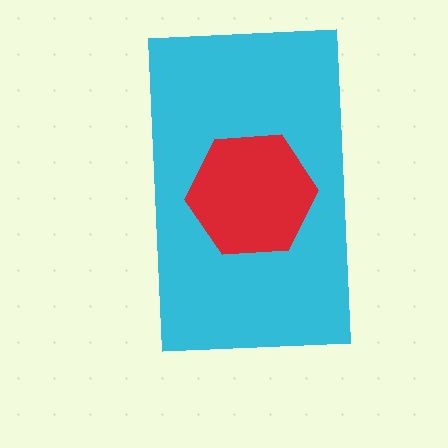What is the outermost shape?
The cyan rectangle.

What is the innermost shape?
The red hexagon.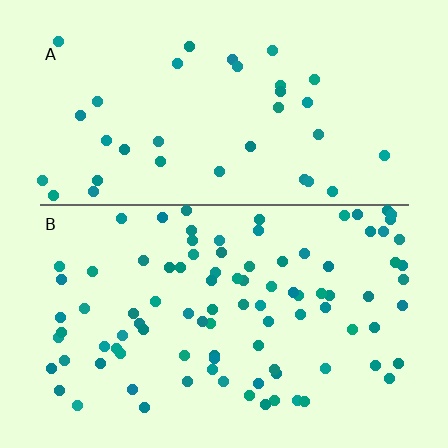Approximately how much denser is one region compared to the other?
Approximately 2.6× — region B over region A.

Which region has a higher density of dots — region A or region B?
B (the bottom).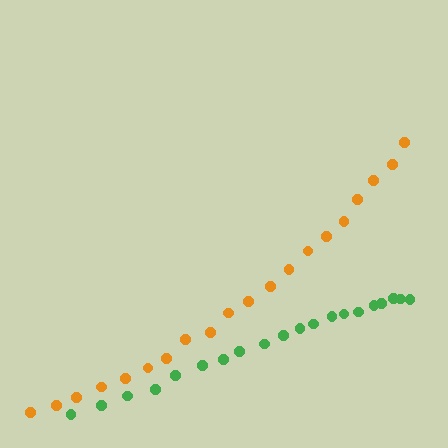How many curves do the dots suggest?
There are 2 distinct paths.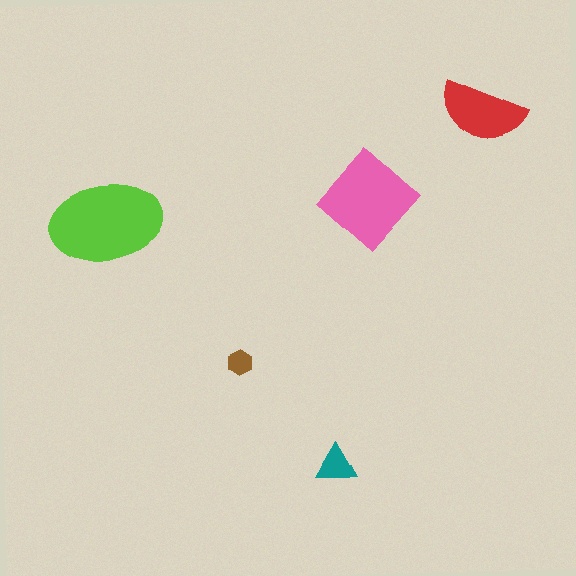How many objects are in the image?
There are 5 objects in the image.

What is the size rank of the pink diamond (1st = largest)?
2nd.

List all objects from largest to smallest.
The lime ellipse, the pink diamond, the red semicircle, the teal triangle, the brown hexagon.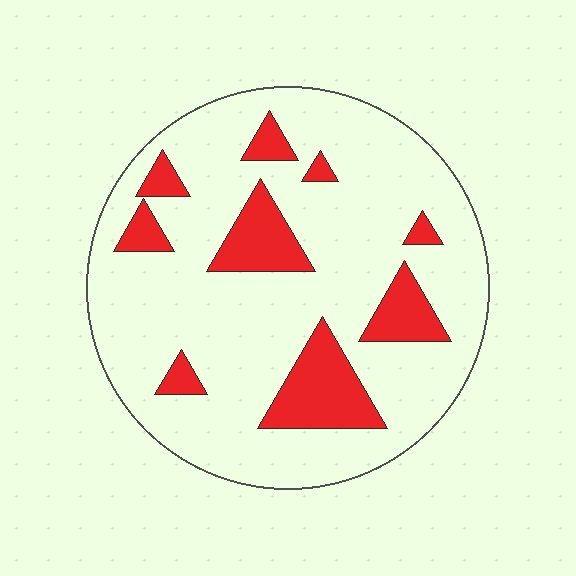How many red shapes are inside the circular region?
9.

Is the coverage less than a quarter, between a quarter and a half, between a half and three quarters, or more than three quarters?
Less than a quarter.